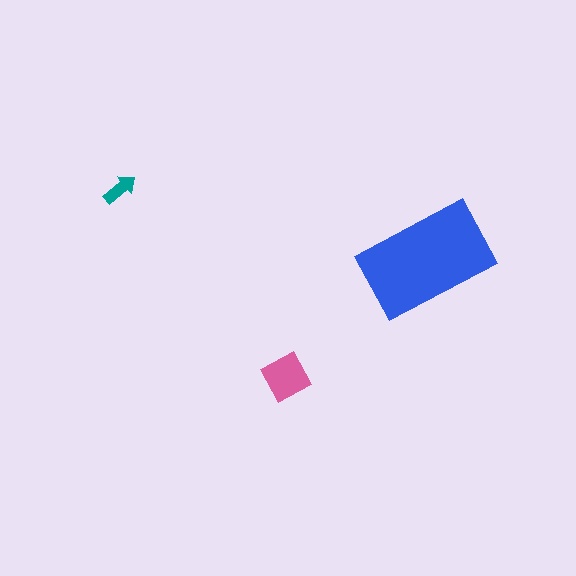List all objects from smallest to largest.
The teal arrow, the pink diamond, the blue rectangle.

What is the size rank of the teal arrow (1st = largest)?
3rd.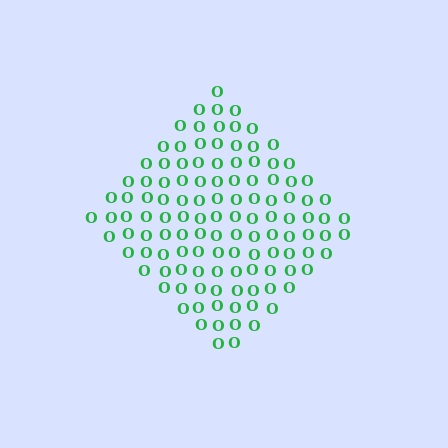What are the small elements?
The small elements are letter O's.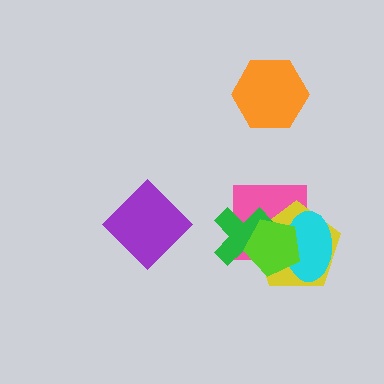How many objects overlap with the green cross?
3 objects overlap with the green cross.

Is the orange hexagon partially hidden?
No, no other shape covers it.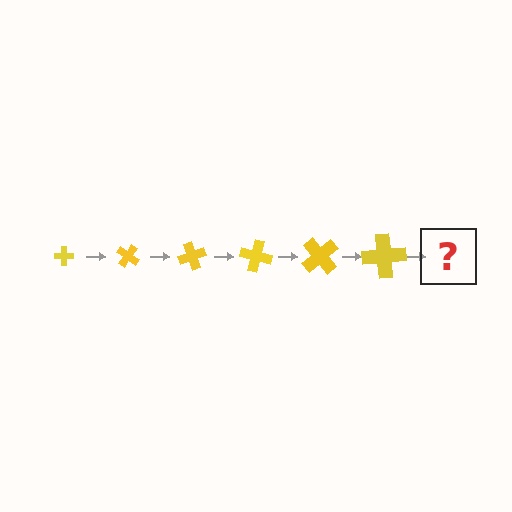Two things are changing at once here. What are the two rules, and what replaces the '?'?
The two rules are that the cross grows larger each step and it rotates 35 degrees each step. The '?' should be a cross, larger than the previous one and rotated 210 degrees from the start.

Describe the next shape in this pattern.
It should be a cross, larger than the previous one and rotated 210 degrees from the start.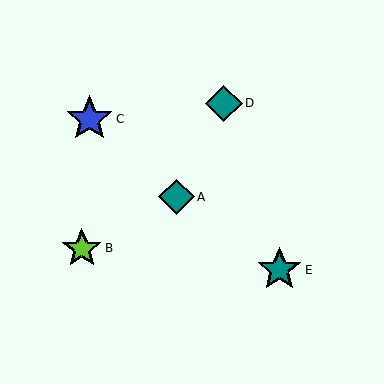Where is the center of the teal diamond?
The center of the teal diamond is at (224, 103).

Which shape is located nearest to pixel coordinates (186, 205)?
The teal diamond (labeled A) at (177, 197) is nearest to that location.